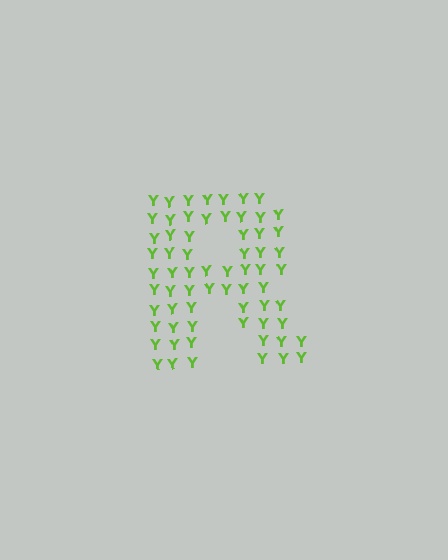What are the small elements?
The small elements are letter Y's.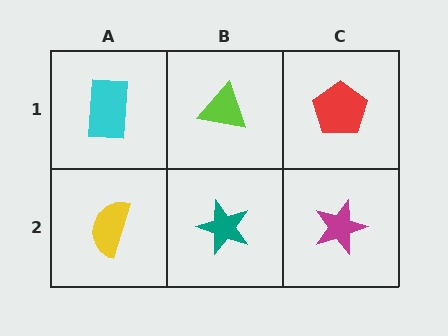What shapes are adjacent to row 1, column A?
A yellow semicircle (row 2, column A), a lime triangle (row 1, column B).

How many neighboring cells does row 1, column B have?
3.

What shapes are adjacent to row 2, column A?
A cyan rectangle (row 1, column A), a teal star (row 2, column B).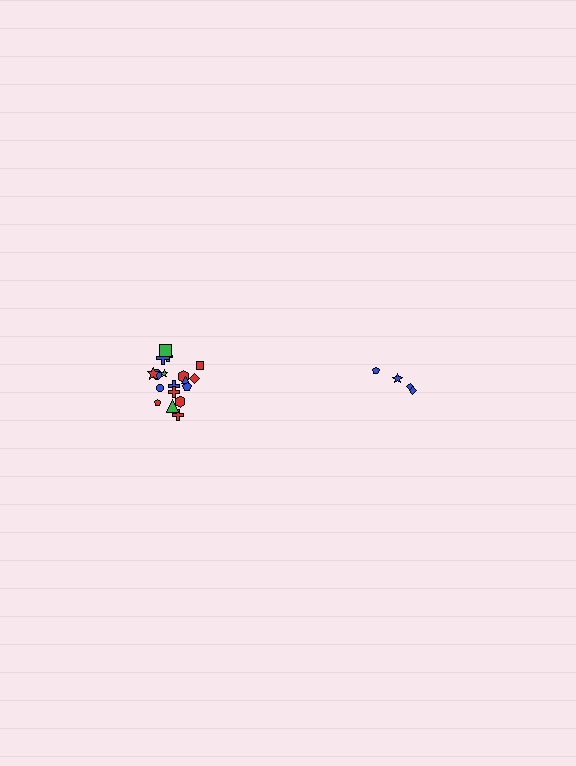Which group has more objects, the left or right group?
The left group.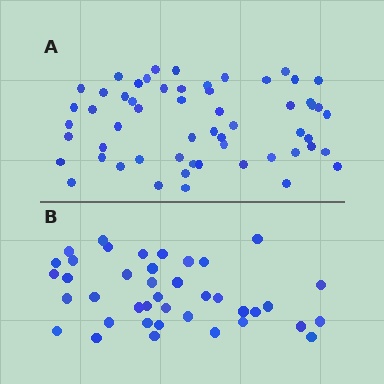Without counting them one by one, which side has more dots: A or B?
Region A (the top region) has more dots.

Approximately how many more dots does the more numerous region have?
Region A has approximately 15 more dots than region B.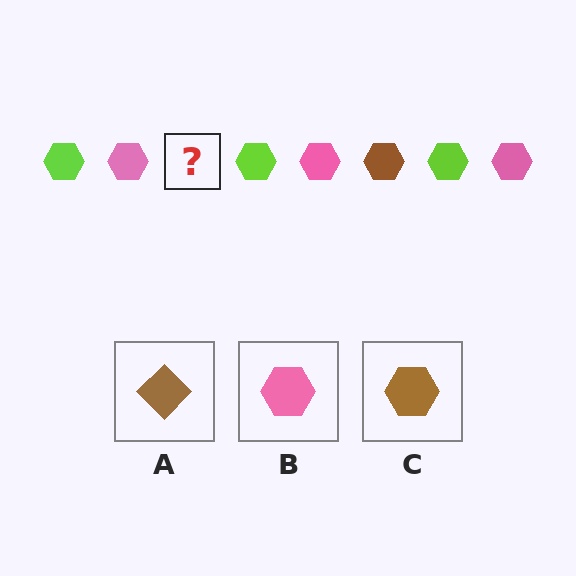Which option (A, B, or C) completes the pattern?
C.